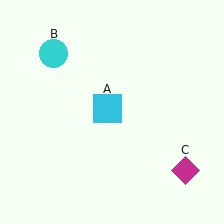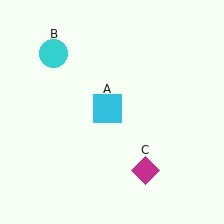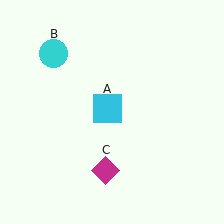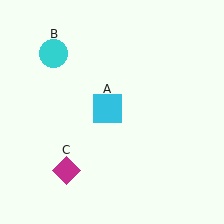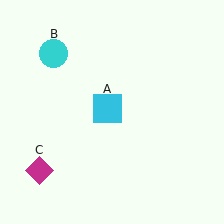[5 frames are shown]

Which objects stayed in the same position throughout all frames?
Cyan square (object A) and cyan circle (object B) remained stationary.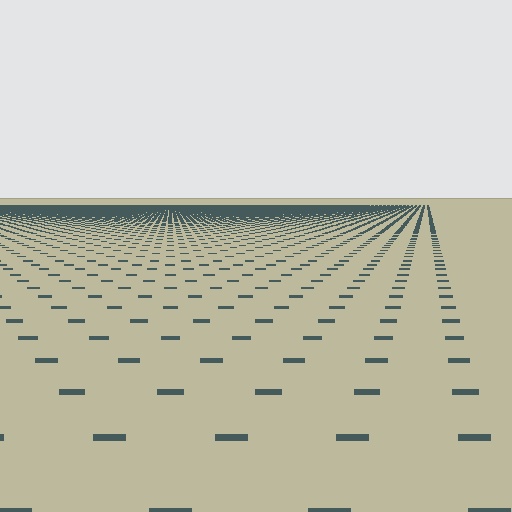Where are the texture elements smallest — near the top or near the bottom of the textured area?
Near the top.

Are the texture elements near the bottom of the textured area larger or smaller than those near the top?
Larger. Near the bottom, elements are closer to the viewer and appear at a bigger on-screen size.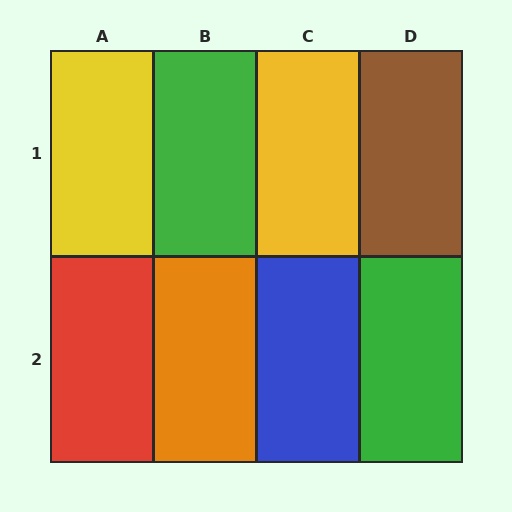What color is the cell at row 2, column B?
Orange.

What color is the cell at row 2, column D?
Green.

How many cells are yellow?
2 cells are yellow.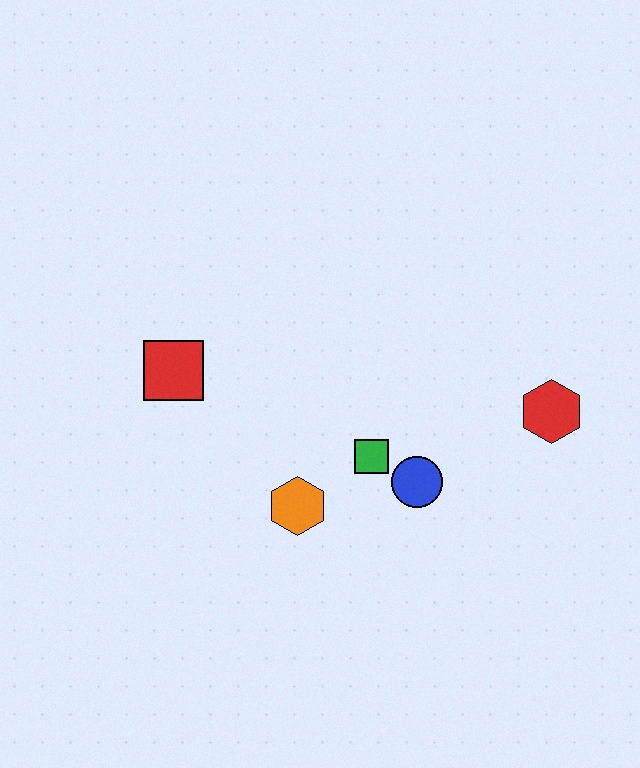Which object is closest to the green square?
The blue circle is closest to the green square.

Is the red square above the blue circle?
Yes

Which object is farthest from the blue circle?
The red square is farthest from the blue circle.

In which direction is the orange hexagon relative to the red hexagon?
The orange hexagon is to the left of the red hexagon.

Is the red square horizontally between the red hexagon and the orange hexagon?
No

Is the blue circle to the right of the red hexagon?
No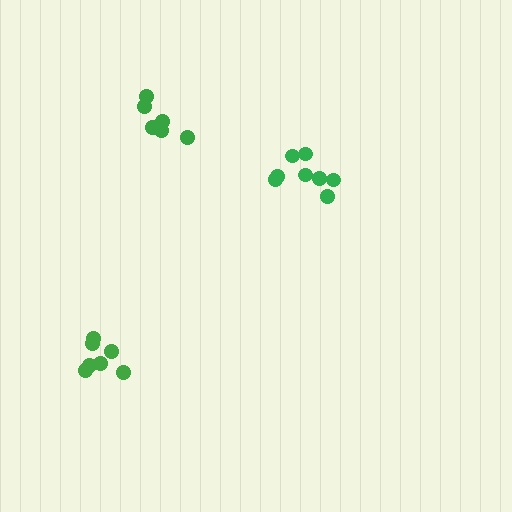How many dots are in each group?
Group 1: 8 dots, Group 2: 6 dots, Group 3: 7 dots (21 total).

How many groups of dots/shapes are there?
There are 3 groups.